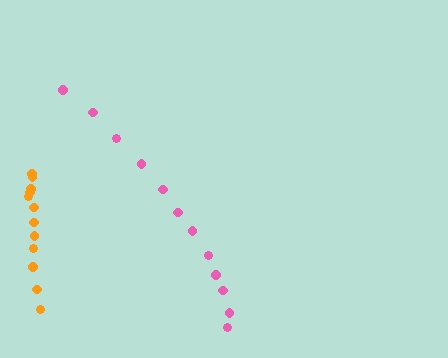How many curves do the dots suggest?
There are 2 distinct paths.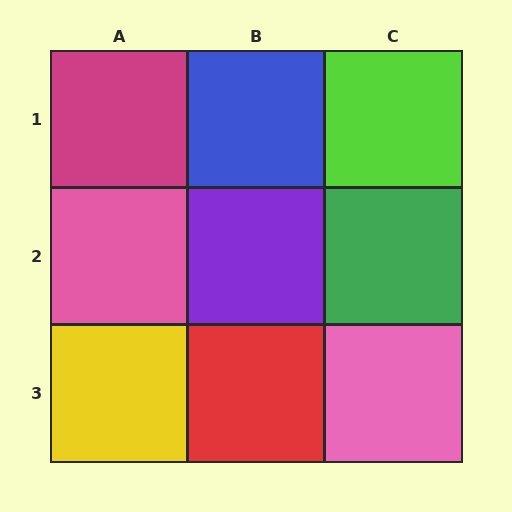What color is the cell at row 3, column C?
Pink.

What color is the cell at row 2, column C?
Green.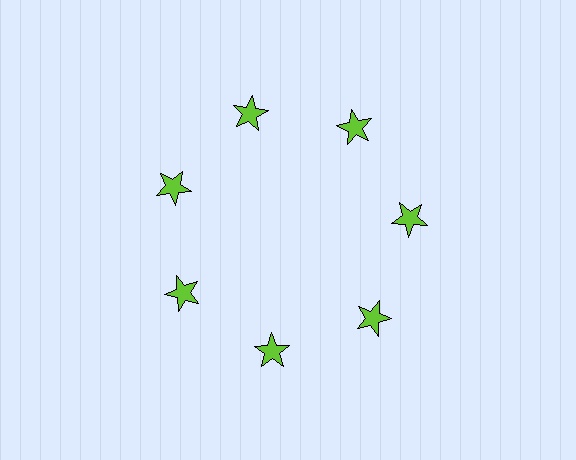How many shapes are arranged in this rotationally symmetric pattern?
There are 7 shapes, arranged in 7 groups of 1.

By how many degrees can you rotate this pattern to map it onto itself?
The pattern maps onto itself every 51 degrees of rotation.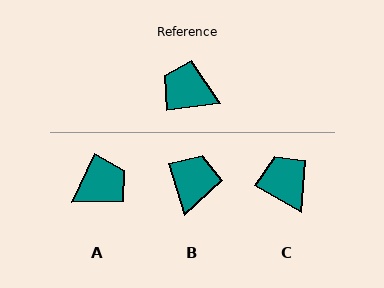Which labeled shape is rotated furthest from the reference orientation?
A, about 122 degrees away.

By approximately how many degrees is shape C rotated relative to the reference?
Approximately 37 degrees clockwise.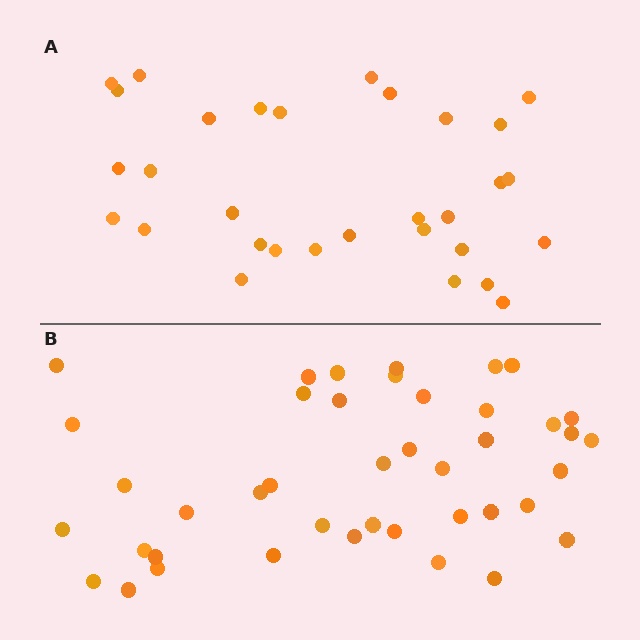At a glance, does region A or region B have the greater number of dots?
Region B (the bottom region) has more dots.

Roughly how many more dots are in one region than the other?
Region B has roughly 12 or so more dots than region A.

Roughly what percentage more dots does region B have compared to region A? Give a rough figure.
About 35% more.